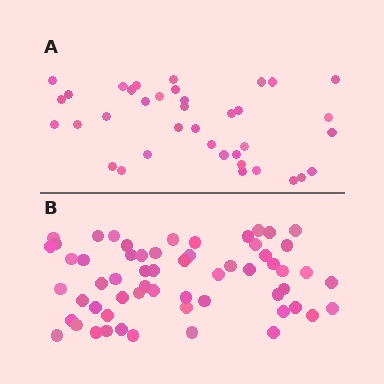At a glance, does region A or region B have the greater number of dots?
Region B (the bottom region) has more dots.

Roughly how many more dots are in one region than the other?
Region B has approximately 20 more dots than region A.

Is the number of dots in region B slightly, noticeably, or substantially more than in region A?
Region B has substantially more. The ratio is roughly 1.6 to 1.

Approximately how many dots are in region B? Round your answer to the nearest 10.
About 60 dots. (The exact count is 59, which rounds to 60.)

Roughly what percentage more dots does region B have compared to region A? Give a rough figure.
About 60% more.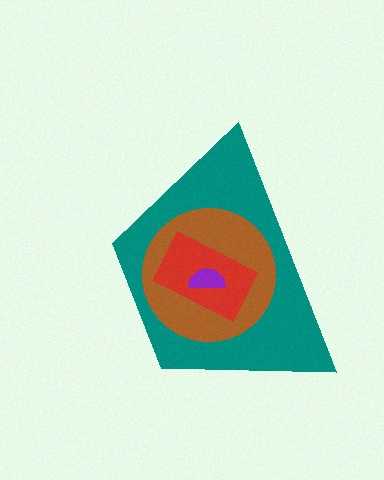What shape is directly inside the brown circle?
The red rectangle.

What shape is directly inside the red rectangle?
The purple semicircle.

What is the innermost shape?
The purple semicircle.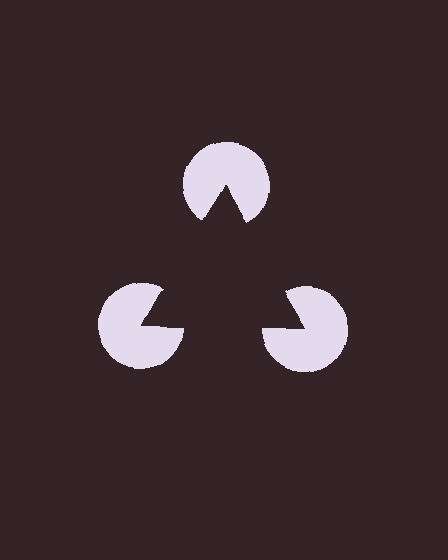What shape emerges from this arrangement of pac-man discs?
An illusory triangle — its edges are inferred from the aligned wedge cuts in the pac-man discs, not physically drawn.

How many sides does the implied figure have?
3 sides.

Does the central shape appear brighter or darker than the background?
It typically appears slightly darker than the background, even though no actual brightness change is drawn.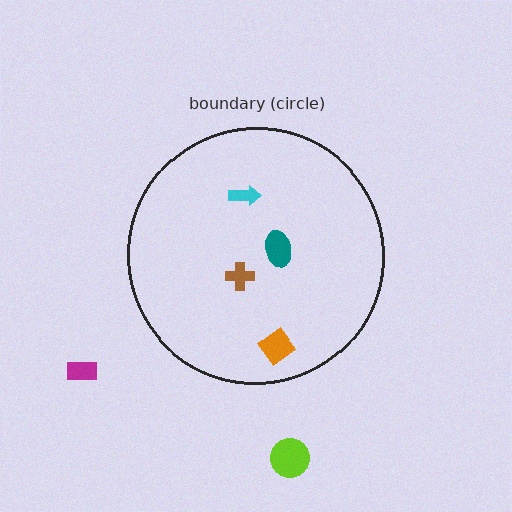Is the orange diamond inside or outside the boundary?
Inside.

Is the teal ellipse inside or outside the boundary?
Inside.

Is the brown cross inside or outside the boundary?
Inside.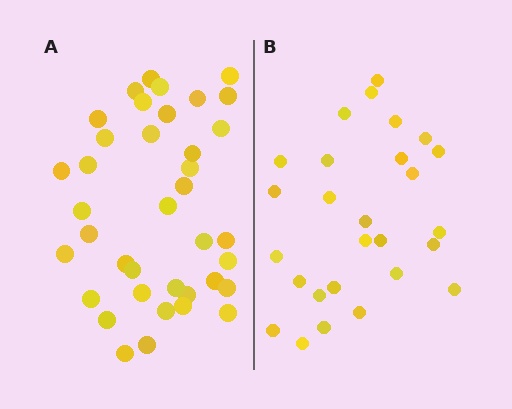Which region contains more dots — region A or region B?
Region A (the left region) has more dots.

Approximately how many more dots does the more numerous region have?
Region A has roughly 12 or so more dots than region B.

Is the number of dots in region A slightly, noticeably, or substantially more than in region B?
Region A has noticeably more, but not dramatically so. The ratio is roughly 1.4 to 1.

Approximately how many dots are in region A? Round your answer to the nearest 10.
About 40 dots. (The exact count is 38, which rounds to 40.)